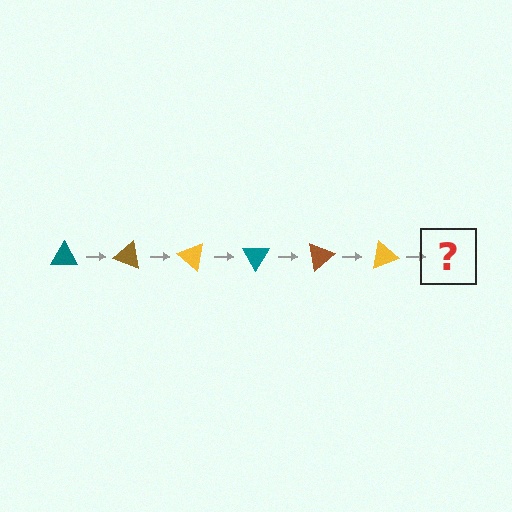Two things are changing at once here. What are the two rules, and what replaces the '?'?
The two rules are that it rotates 20 degrees each step and the color cycles through teal, brown, and yellow. The '?' should be a teal triangle, rotated 120 degrees from the start.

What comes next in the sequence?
The next element should be a teal triangle, rotated 120 degrees from the start.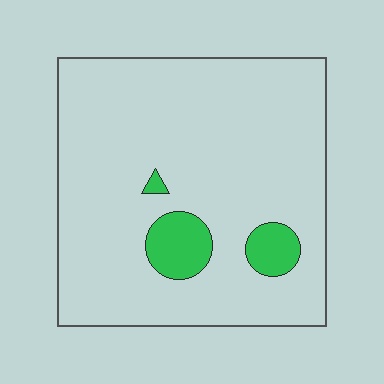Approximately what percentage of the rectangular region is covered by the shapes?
Approximately 10%.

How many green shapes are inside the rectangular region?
3.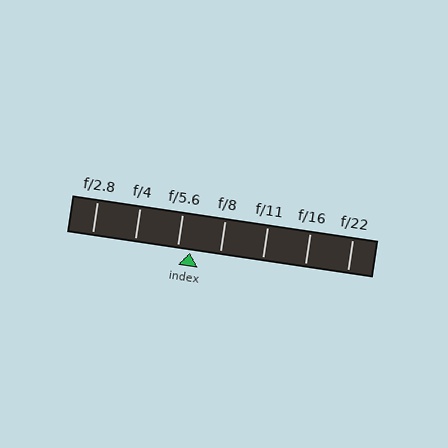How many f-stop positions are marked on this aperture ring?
There are 7 f-stop positions marked.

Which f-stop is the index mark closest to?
The index mark is closest to f/5.6.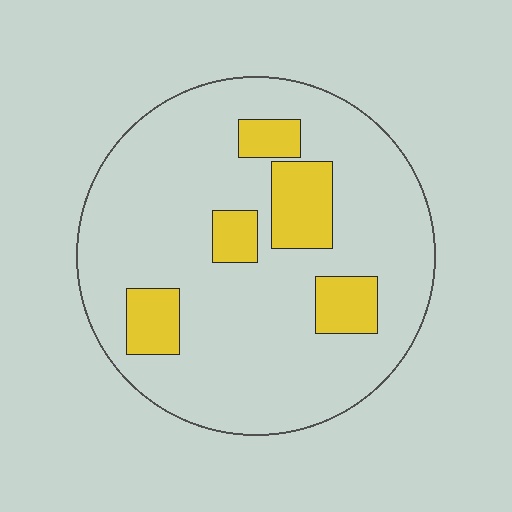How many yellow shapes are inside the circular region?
5.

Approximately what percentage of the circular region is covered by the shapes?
Approximately 15%.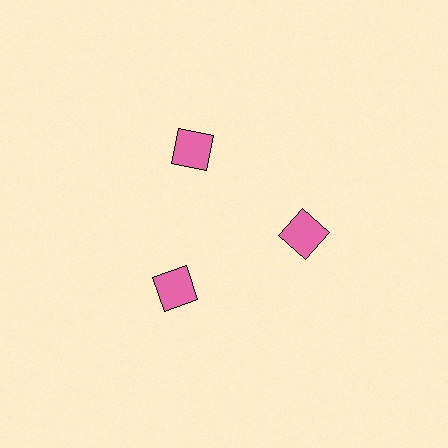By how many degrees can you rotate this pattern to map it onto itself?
The pattern maps onto itself every 120 degrees of rotation.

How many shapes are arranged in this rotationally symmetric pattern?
There are 3 shapes, arranged in 3 groups of 1.